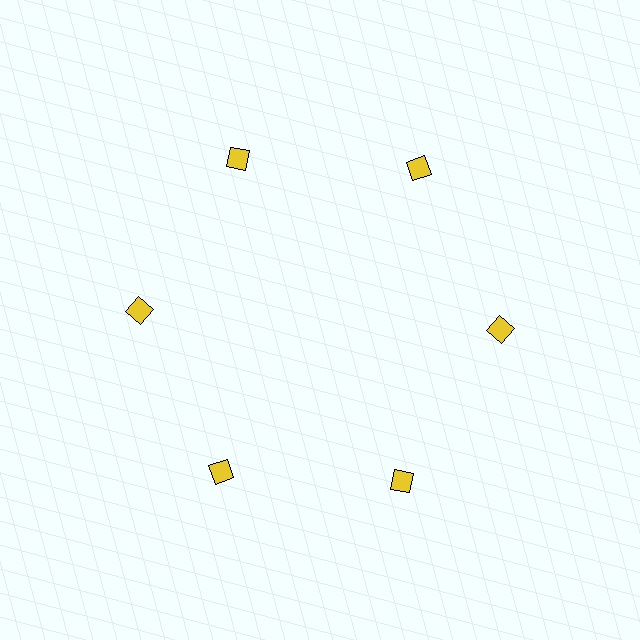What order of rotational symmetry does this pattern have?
This pattern has 6-fold rotational symmetry.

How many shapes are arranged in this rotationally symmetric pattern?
There are 6 shapes, arranged in 6 groups of 1.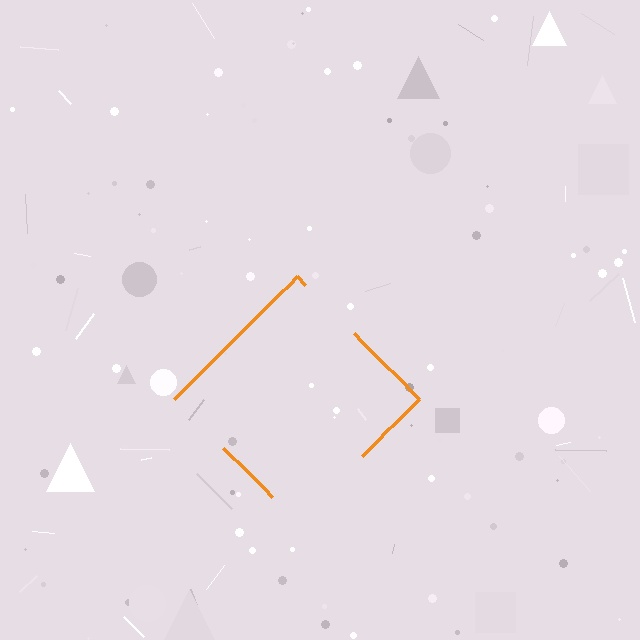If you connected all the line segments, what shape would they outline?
They would outline a diamond.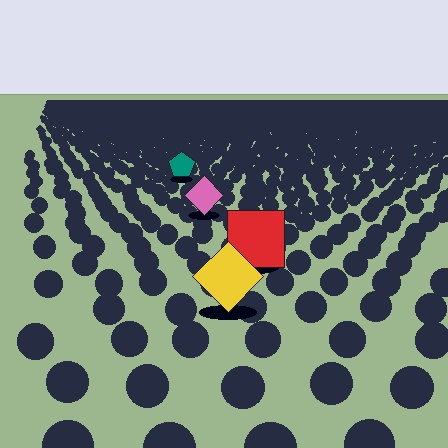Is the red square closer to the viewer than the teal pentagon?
Yes. The red square is closer — you can tell from the texture gradient: the ground texture is coarser near it.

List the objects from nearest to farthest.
From nearest to farthest: the yellow diamond, the red square, the pink diamond, the teal pentagon.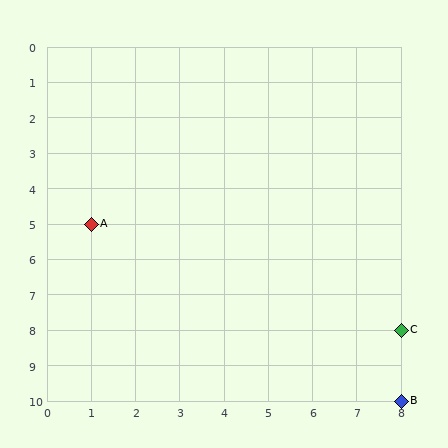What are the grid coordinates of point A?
Point A is at grid coordinates (1, 5).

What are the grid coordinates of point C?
Point C is at grid coordinates (8, 8).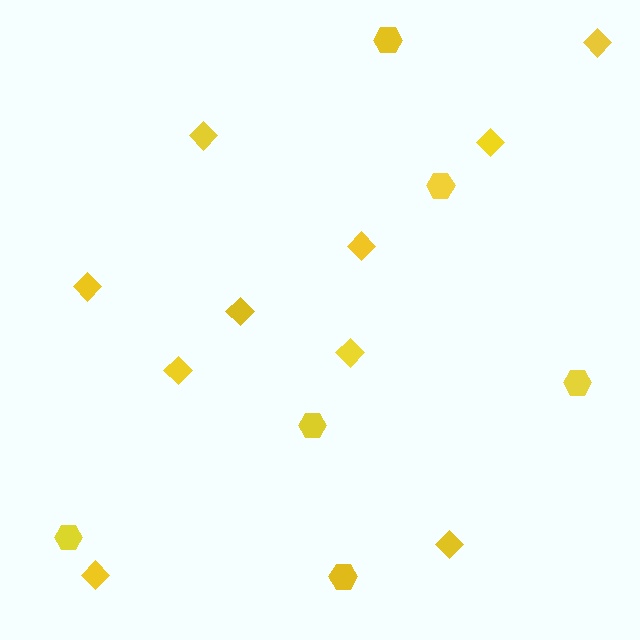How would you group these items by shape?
There are 2 groups: one group of diamonds (10) and one group of hexagons (6).